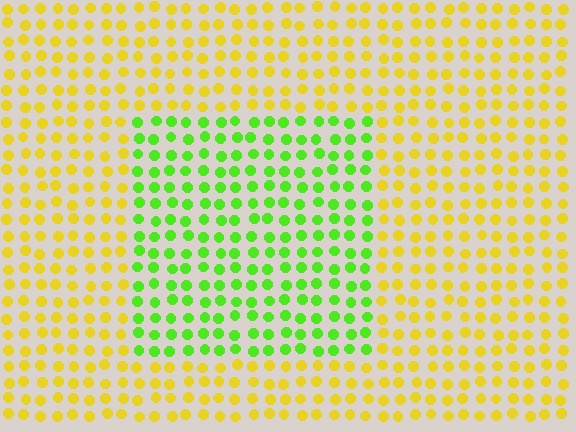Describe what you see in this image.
The image is filled with small yellow elements in a uniform arrangement. A rectangle-shaped region is visible where the elements are tinted to a slightly different hue, forming a subtle color boundary.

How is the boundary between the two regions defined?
The boundary is defined purely by a slight shift in hue (about 54 degrees). Spacing, size, and orientation are identical on both sides.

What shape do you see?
I see a rectangle.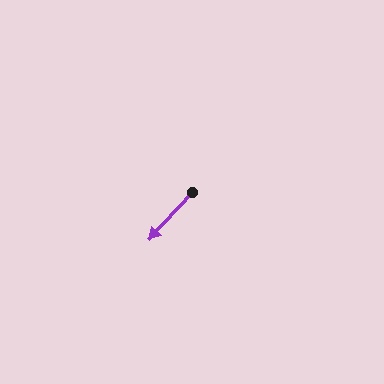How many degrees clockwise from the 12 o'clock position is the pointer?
Approximately 222 degrees.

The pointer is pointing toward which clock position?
Roughly 7 o'clock.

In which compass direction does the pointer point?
Southwest.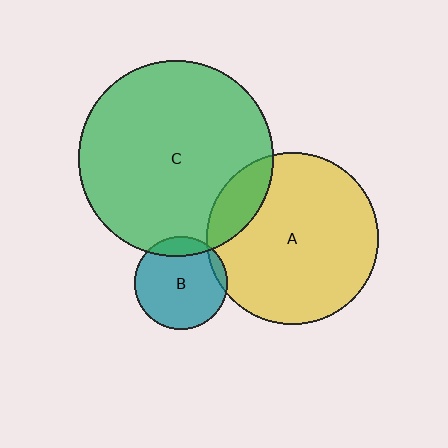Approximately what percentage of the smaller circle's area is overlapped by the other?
Approximately 15%.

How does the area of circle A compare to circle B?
Approximately 3.4 times.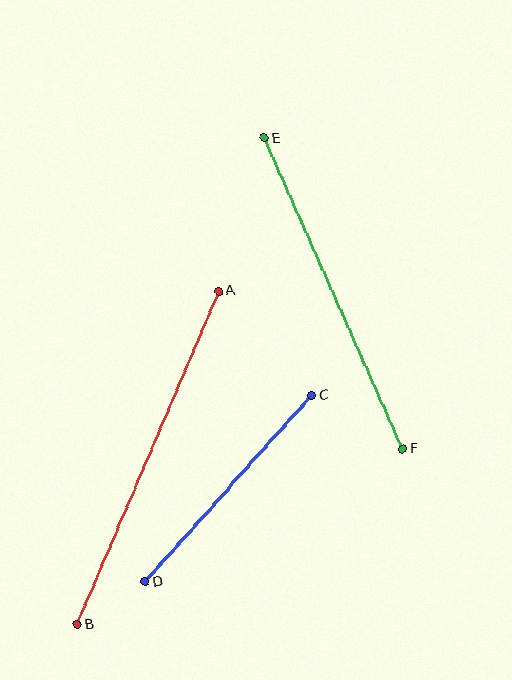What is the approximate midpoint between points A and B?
The midpoint is at approximately (148, 458) pixels.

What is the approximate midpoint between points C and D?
The midpoint is at approximately (228, 489) pixels.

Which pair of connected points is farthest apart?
Points A and B are farthest apart.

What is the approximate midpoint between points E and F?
The midpoint is at approximately (333, 294) pixels.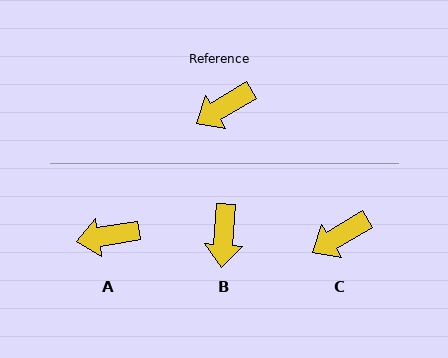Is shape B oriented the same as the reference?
No, it is off by about 54 degrees.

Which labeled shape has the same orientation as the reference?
C.